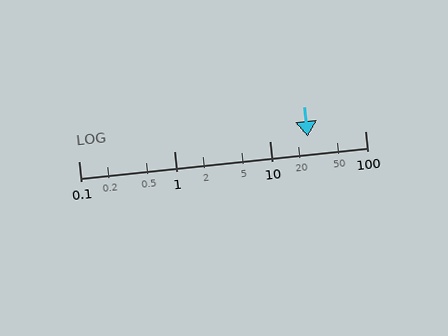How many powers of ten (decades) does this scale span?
The scale spans 3 decades, from 0.1 to 100.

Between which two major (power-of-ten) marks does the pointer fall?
The pointer is between 10 and 100.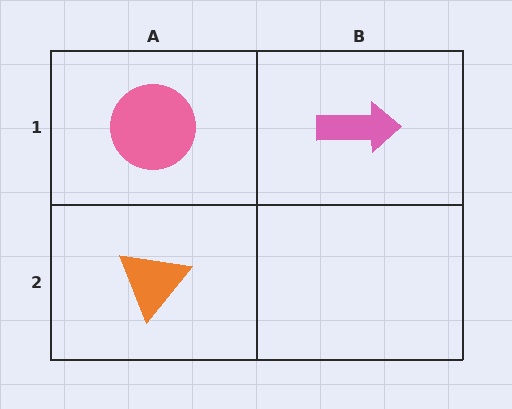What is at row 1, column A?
A pink circle.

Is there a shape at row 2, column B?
No, that cell is empty.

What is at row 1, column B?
A pink arrow.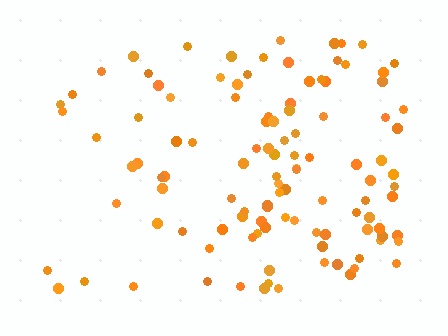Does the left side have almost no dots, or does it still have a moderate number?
Still a moderate number, just noticeably fewer than the right.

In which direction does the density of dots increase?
From left to right, with the right side densest.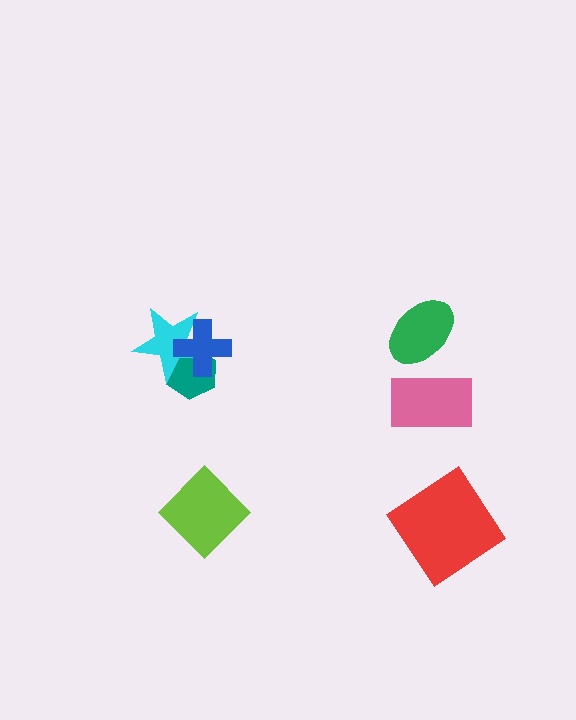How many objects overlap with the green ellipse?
0 objects overlap with the green ellipse.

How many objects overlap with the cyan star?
2 objects overlap with the cyan star.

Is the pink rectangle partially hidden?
No, no other shape covers it.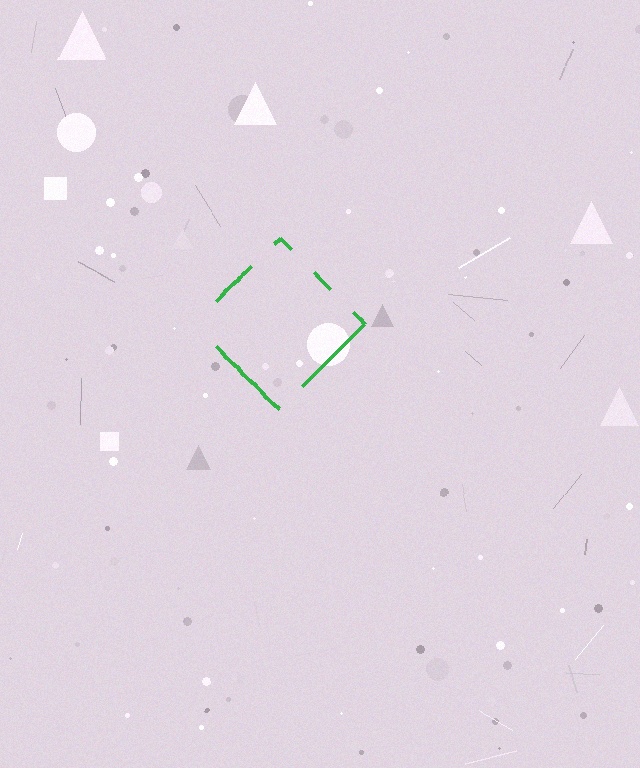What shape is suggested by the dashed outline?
The dashed outline suggests a diamond.